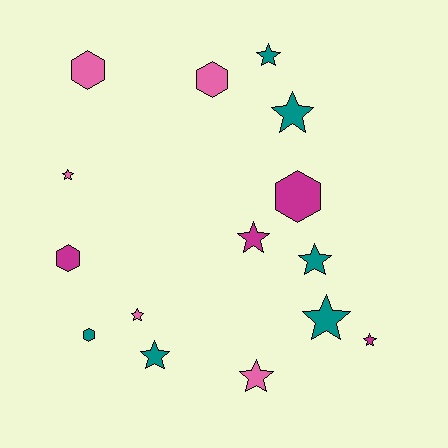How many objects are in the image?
There are 15 objects.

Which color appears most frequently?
Teal, with 6 objects.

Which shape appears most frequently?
Star, with 10 objects.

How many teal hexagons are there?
There is 1 teal hexagon.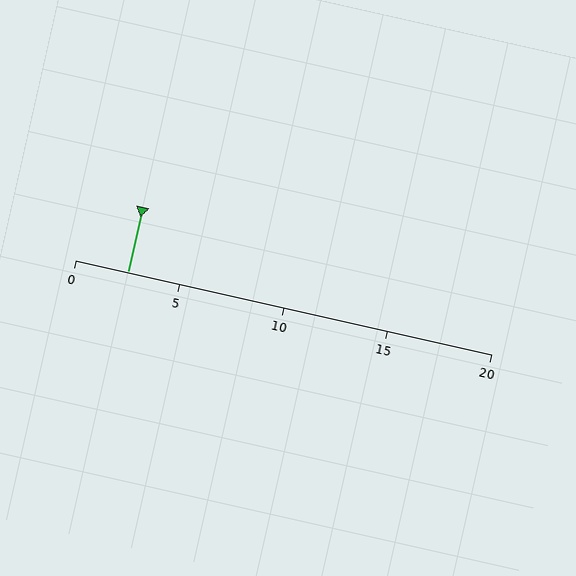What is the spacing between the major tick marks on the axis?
The major ticks are spaced 5 apart.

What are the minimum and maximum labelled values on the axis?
The axis runs from 0 to 20.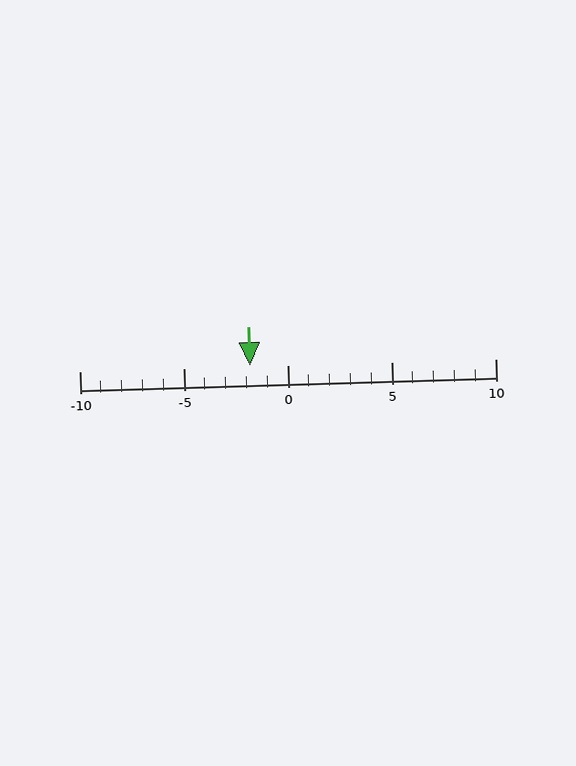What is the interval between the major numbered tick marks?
The major tick marks are spaced 5 units apart.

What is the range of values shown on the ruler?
The ruler shows values from -10 to 10.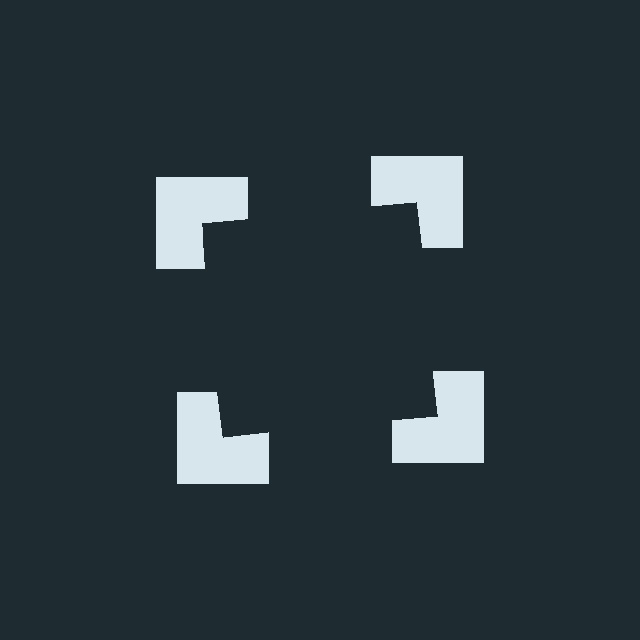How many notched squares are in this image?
There are 4 — one at each vertex of the illusory square.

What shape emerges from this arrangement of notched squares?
An illusory square — its edges are inferred from the aligned wedge cuts in the notched squares, not physically drawn.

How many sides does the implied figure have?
4 sides.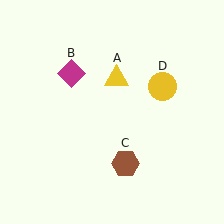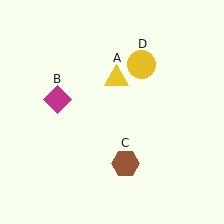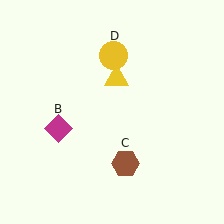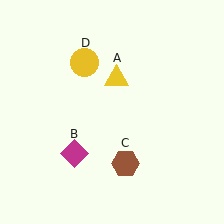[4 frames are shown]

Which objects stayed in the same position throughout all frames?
Yellow triangle (object A) and brown hexagon (object C) remained stationary.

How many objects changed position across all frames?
2 objects changed position: magenta diamond (object B), yellow circle (object D).